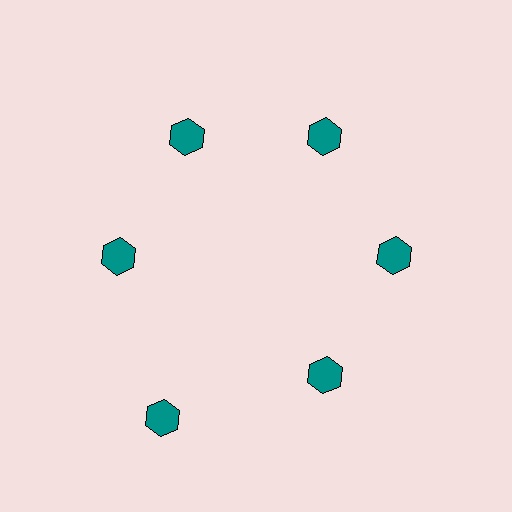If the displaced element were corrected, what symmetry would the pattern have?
It would have 6-fold rotational symmetry — the pattern would map onto itself every 60 degrees.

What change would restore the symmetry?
The symmetry would be restored by moving it inward, back onto the ring so that all 6 hexagons sit at equal angles and equal distance from the center.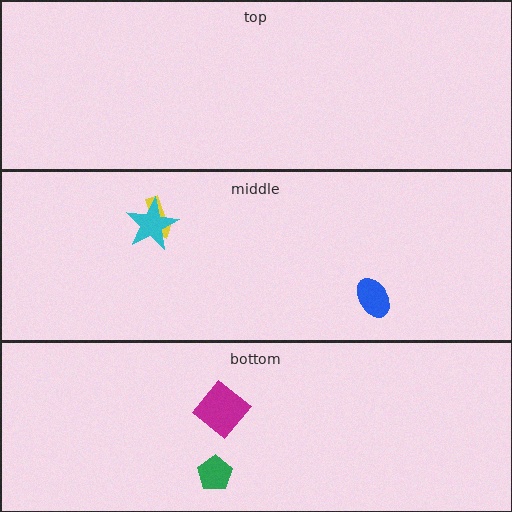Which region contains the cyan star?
The middle region.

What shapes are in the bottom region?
The green pentagon, the magenta diamond.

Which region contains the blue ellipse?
The middle region.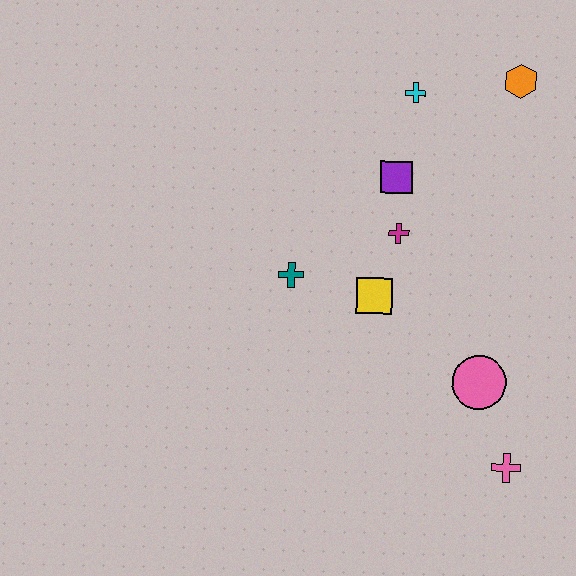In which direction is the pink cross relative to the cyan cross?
The pink cross is below the cyan cross.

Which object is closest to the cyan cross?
The purple square is closest to the cyan cross.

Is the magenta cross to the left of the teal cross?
No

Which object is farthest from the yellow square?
The orange hexagon is farthest from the yellow square.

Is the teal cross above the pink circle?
Yes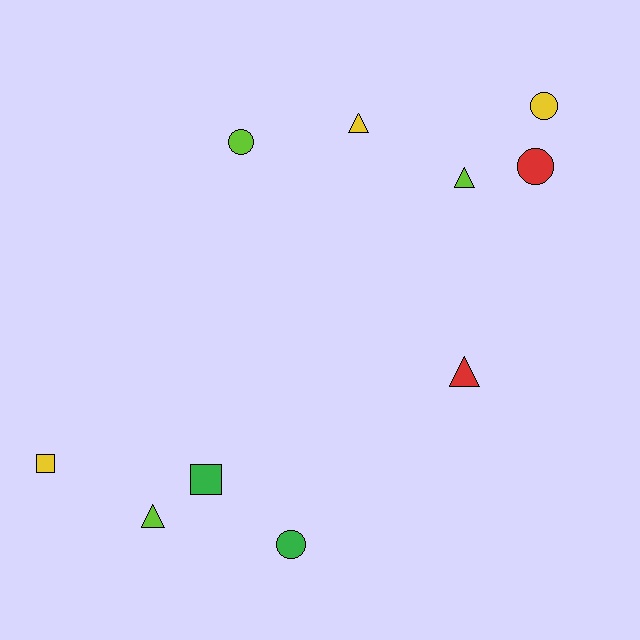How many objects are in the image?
There are 10 objects.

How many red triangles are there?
There is 1 red triangle.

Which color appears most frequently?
Lime, with 3 objects.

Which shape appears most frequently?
Triangle, with 4 objects.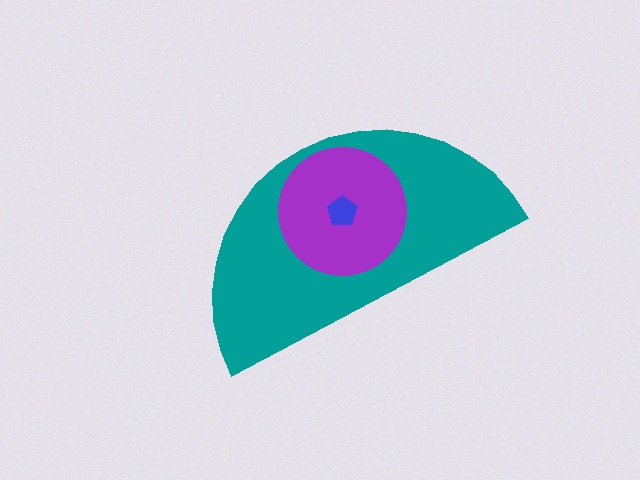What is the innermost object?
The blue pentagon.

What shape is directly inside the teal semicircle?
The purple circle.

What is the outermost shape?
The teal semicircle.